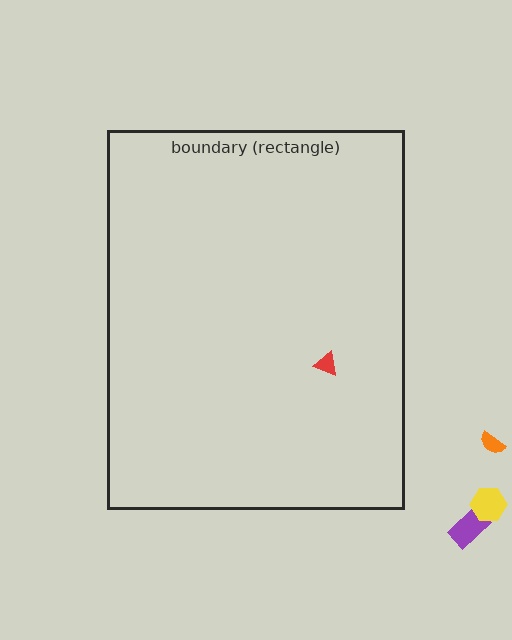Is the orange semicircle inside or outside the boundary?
Outside.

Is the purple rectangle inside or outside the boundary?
Outside.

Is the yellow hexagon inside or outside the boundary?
Outside.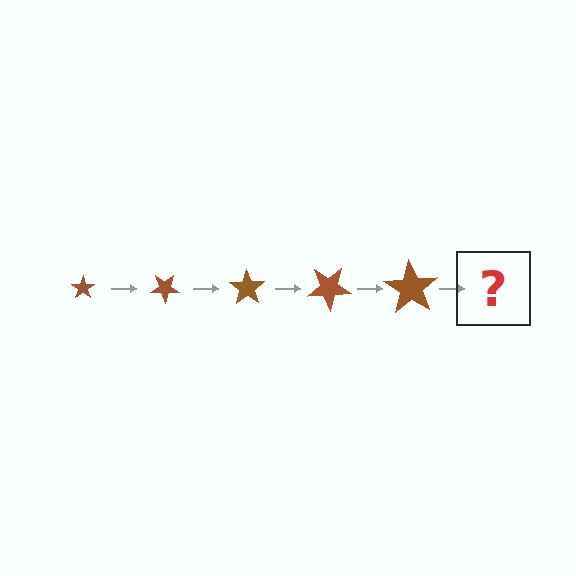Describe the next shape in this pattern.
It should be a star, larger than the previous one and rotated 175 degrees from the start.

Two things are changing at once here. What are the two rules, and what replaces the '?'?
The two rules are that the star grows larger each step and it rotates 35 degrees each step. The '?' should be a star, larger than the previous one and rotated 175 degrees from the start.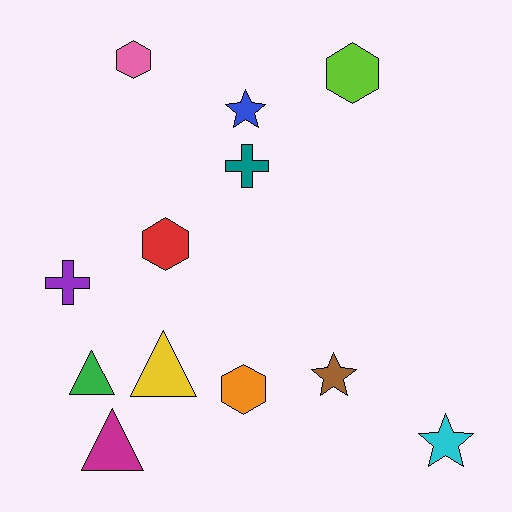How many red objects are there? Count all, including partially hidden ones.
There is 1 red object.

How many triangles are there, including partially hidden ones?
There are 3 triangles.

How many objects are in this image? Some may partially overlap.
There are 12 objects.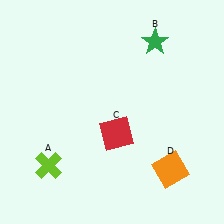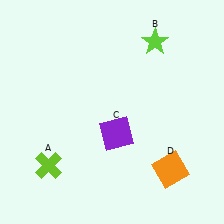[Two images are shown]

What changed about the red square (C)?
In Image 1, C is red. In Image 2, it changed to purple.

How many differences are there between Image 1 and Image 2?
There are 2 differences between the two images.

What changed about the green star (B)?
In Image 1, B is green. In Image 2, it changed to lime.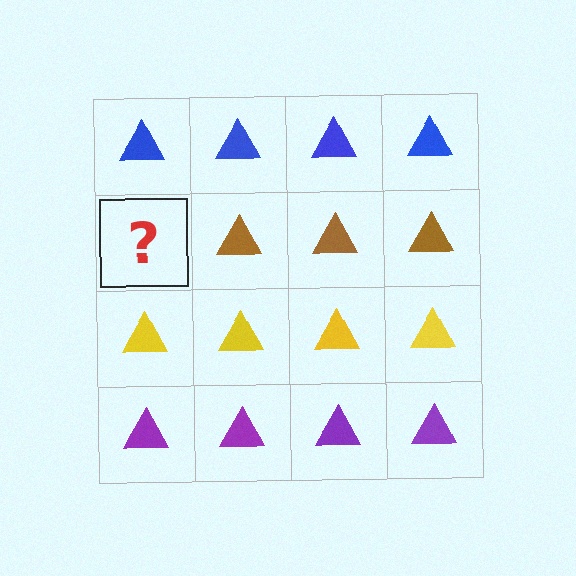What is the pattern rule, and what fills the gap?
The rule is that each row has a consistent color. The gap should be filled with a brown triangle.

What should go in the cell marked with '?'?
The missing cell should contain a brown triangle.